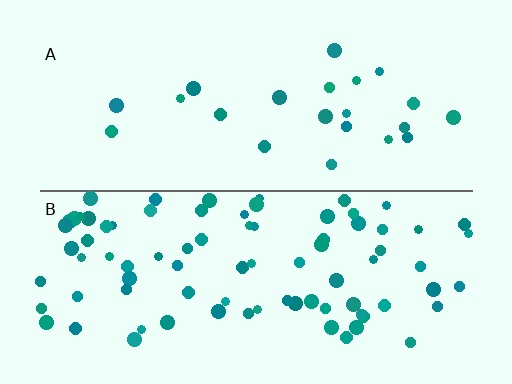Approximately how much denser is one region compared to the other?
Approximately 3.7× — region B over region A.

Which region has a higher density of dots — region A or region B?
B (the bottom).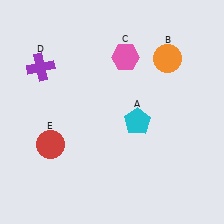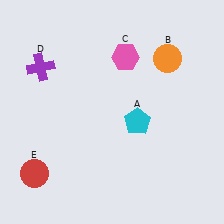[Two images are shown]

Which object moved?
The red circle (E) moved down.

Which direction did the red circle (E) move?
The red circle (E) moved down.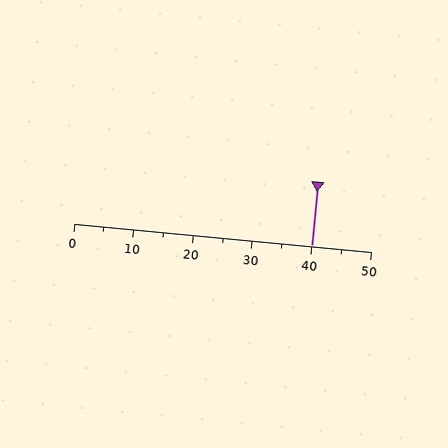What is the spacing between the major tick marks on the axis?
The major ticks are spaced 10 apart.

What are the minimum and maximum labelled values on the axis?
The axis runs from 0 to 50.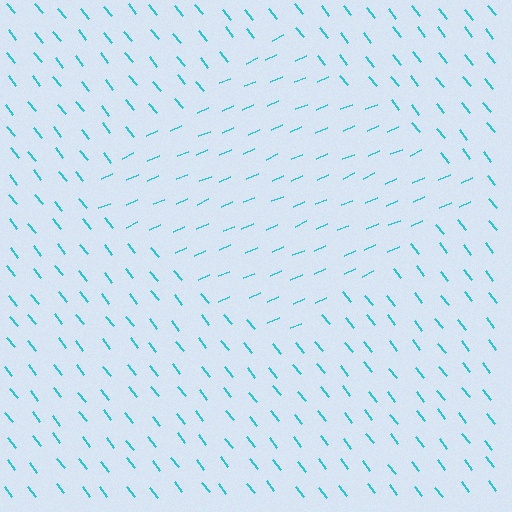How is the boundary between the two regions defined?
The boundary is defined purely by a change in line orientation (approximately 75 degrees difference). All lines are the same color and thickness.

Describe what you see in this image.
The image is filled with small cyan line segments. A diamond region in the image has lines oriented differently from the surrounding lines, creating a visible texture boundary.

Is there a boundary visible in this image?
Yes, there is a texture boundary formed by a change in line orientation.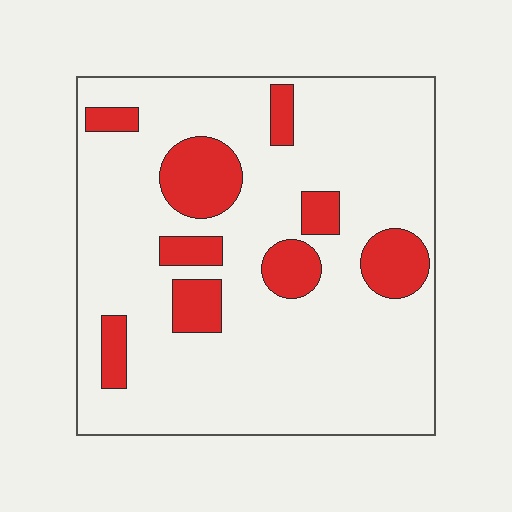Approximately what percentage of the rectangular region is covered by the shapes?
Approximately 20%.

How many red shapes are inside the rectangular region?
9.